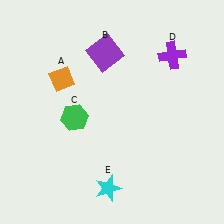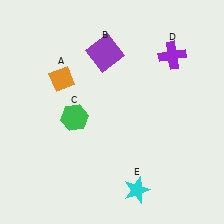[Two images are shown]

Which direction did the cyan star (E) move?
The cyan star (E) moved right.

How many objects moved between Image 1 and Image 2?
1 object moved between the two images.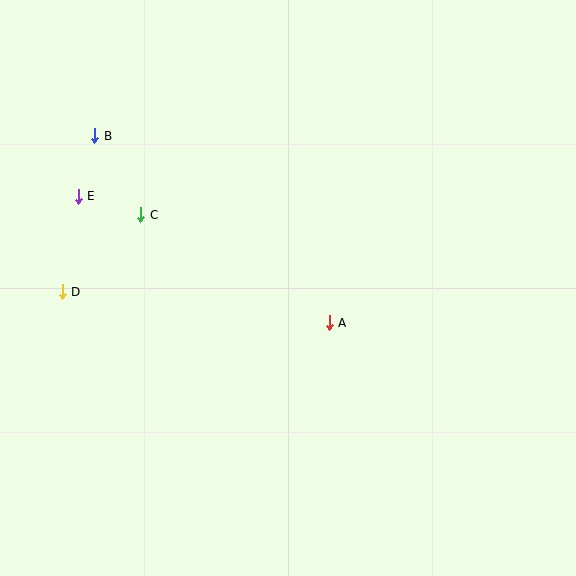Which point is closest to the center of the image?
Point A at (329, 323) is closest to the center.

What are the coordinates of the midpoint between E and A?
The midpoint between E and A is at (204, 260).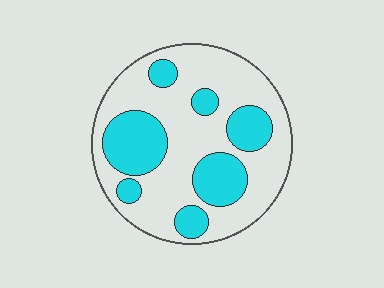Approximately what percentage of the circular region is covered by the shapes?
Approximately 30%.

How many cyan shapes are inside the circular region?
7.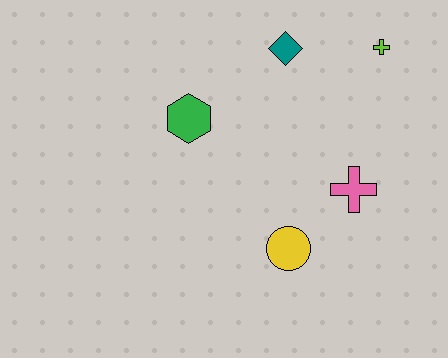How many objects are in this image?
There are 5 objects.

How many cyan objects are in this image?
There are no cyan objects.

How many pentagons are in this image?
There are no pentagons.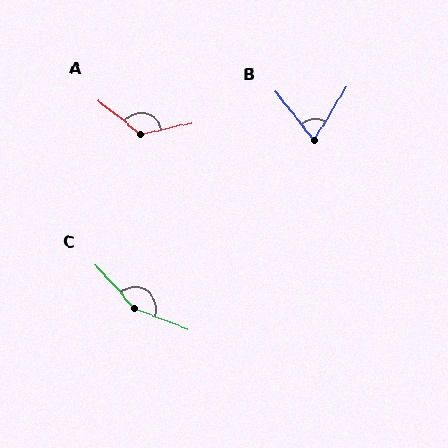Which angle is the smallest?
B, at approximately 70 degrees.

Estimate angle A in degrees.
Approximately 128 degrees.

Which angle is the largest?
C, at approximately 152 degrees.